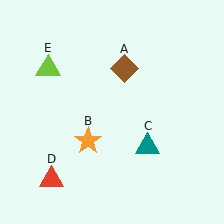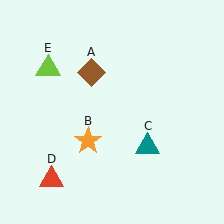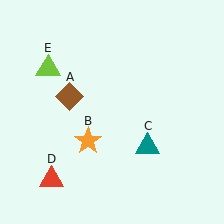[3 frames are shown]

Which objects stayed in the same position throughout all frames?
Orange star (object B) and teal triangle (object C) and red triangle (object D) and lime triangle (object E) remained stationary.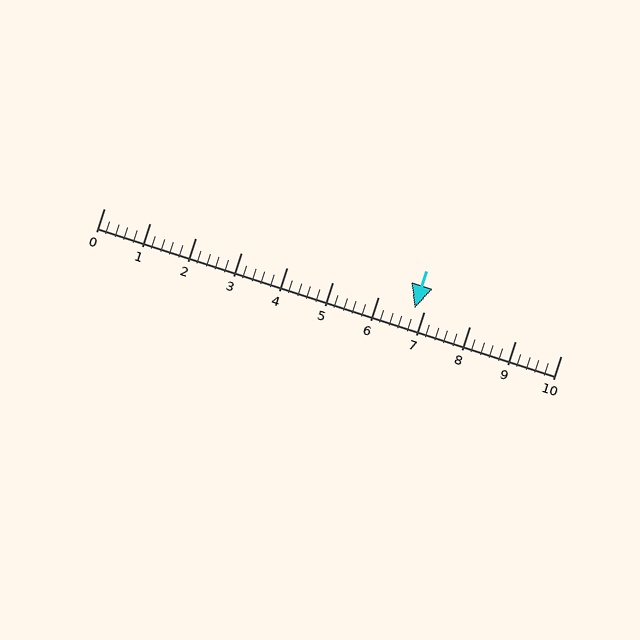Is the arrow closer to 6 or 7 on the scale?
The arrow is closer to 7.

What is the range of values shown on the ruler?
The ruler shows values from 0 to 10.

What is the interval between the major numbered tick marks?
The major tick marks are spaced 1 units apart.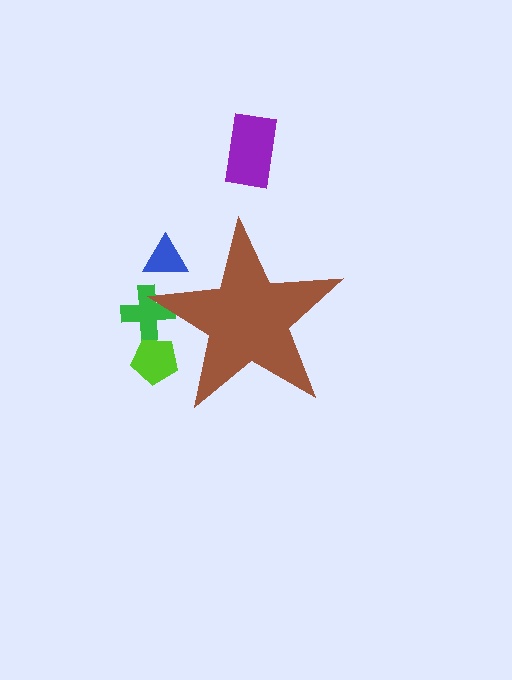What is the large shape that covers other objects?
A brown star.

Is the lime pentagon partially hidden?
Yes, the lime pentagon is partially hidden behind the brown star.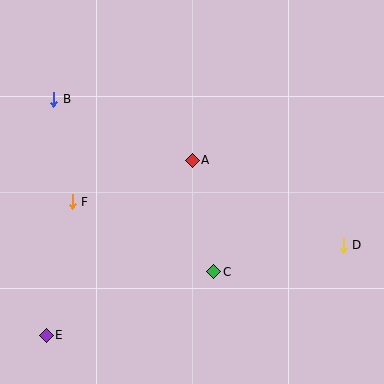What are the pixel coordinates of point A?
Point A is at (192, 160).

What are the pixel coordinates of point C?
Point C is at (214, 272).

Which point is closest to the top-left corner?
Point B is closest to the top-left corner.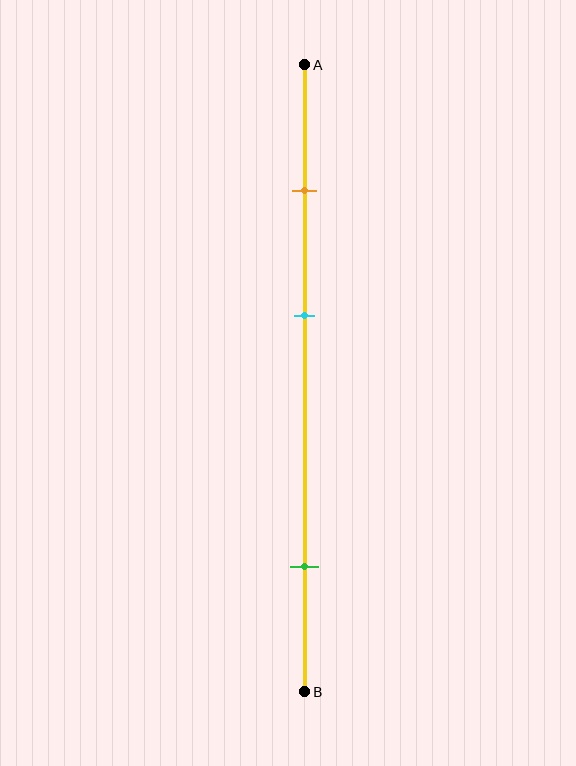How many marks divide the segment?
There are 3 marks dividing the segment.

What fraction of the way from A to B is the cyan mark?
The cyan mark is approximately 40% (0.4) of the way from A to B.